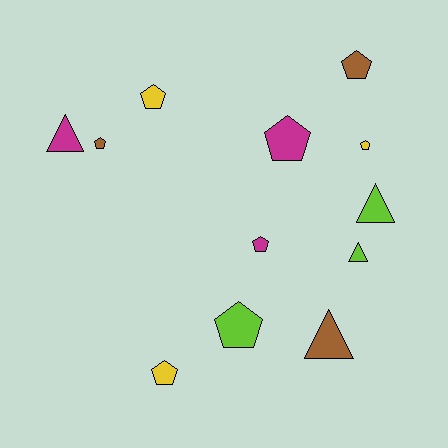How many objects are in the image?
There are 12 objects.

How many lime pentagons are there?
There is 1 lime pentagon.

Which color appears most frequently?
Lime, with 3 objects.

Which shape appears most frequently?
Pentagon, with 8 objects.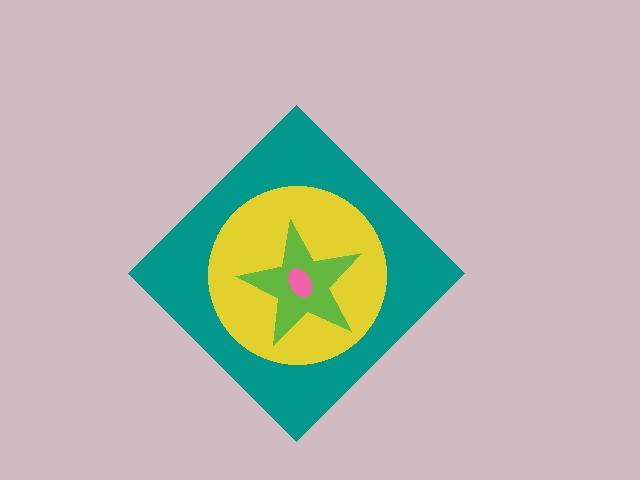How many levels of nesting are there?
4.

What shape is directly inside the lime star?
The pink ellipse.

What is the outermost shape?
The teal diamond.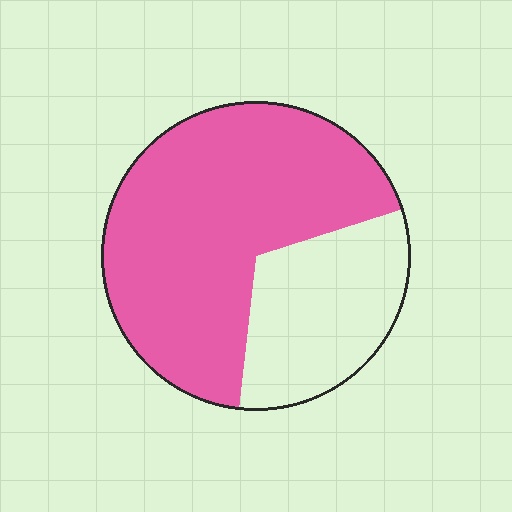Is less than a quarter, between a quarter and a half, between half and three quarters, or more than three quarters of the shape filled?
Between half and three quarters.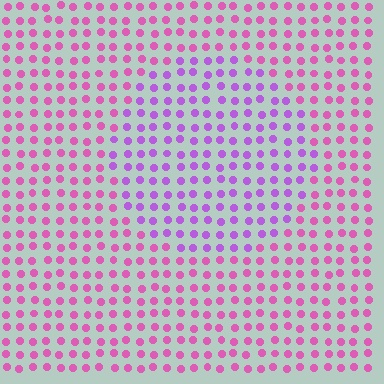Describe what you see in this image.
The image is filled with small pink elements in a uniform arrangement. A circle-shaped region is visible where the elements are tinted to a slightly different hue, forming a subtle color boundary.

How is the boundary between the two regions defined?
The boundary is defined purely by a slight shift in hue (about 36 degrees). Spacing, size, and orientation are identical on both sides.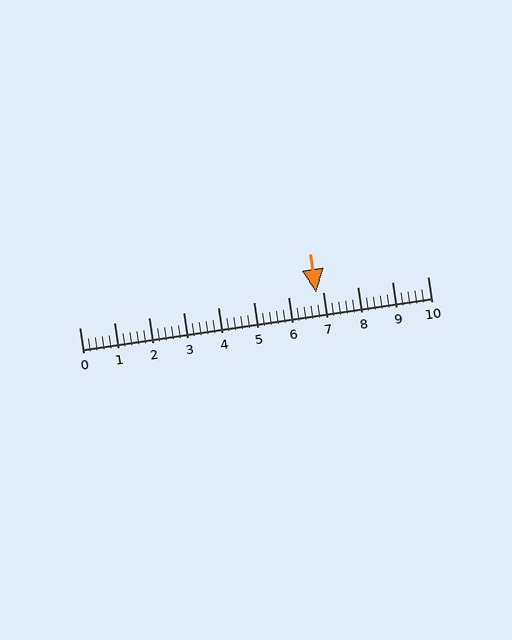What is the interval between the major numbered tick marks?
The major tick marks are spaced 1 units apart.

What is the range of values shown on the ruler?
The ruler shows values from 0 to 10.